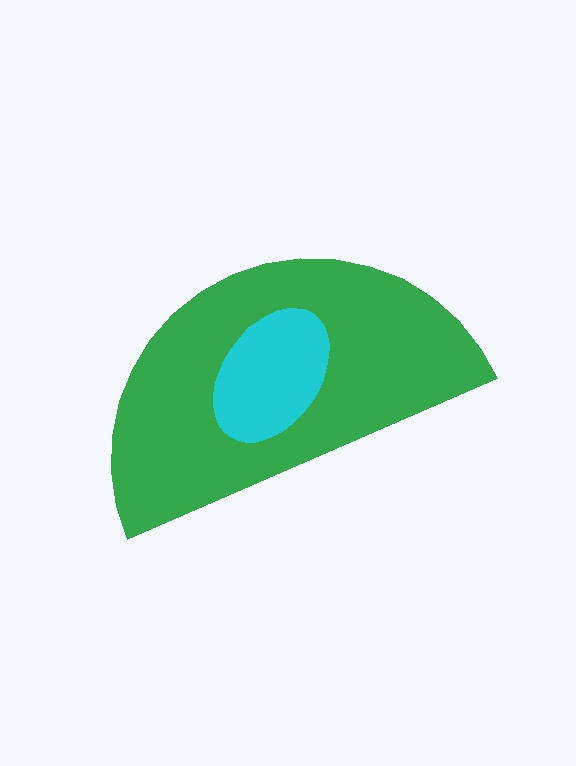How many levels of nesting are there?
2.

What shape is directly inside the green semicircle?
The cyan ellipse.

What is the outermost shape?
The green semicircle.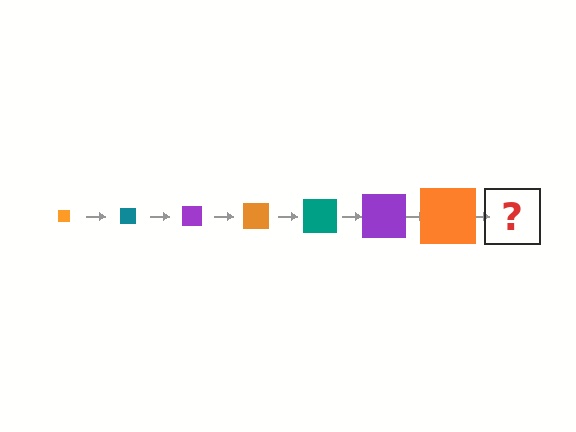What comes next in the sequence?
The next element should be a teal square, larger than the previous one.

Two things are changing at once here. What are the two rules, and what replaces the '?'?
The two rules are that the square grows larger each step and the color cycles through orange, teal, and purple. The '?' should be a teal square, larger than the previous one.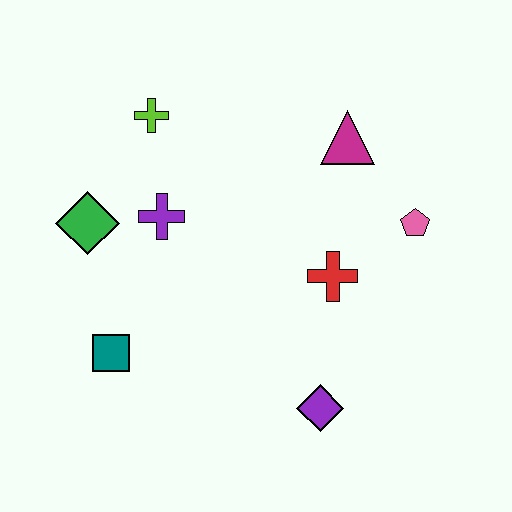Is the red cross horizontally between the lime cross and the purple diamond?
No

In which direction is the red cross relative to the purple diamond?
The red cross is above the purple diamond.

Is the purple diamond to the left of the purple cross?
No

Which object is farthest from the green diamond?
The pink pentagon is farthest from the green diamond.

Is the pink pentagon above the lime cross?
No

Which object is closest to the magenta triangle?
The pink pentagon is closest to the magenta triangle.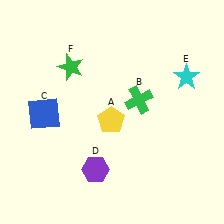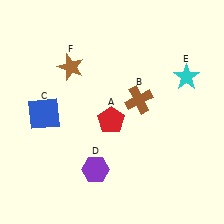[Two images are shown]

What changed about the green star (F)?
In Image 1, F is green. In Image 2, it changed to brown.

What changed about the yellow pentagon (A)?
In Image 1, A is yellow. In Image 2, it changed to red.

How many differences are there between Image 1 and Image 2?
There are 3 differences between the two images.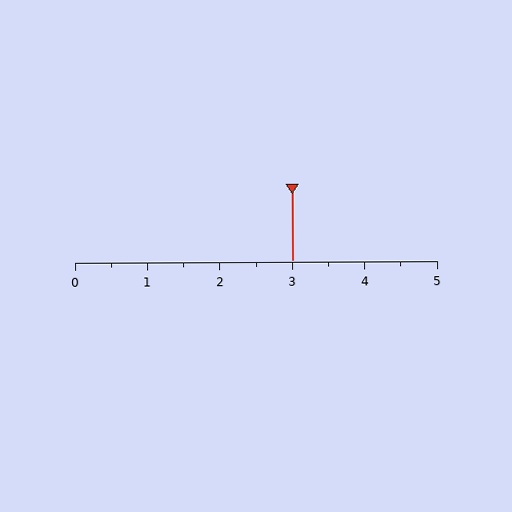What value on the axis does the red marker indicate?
The marker indicates approximately 3.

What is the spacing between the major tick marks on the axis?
The major ticks are spaced 1 apart.